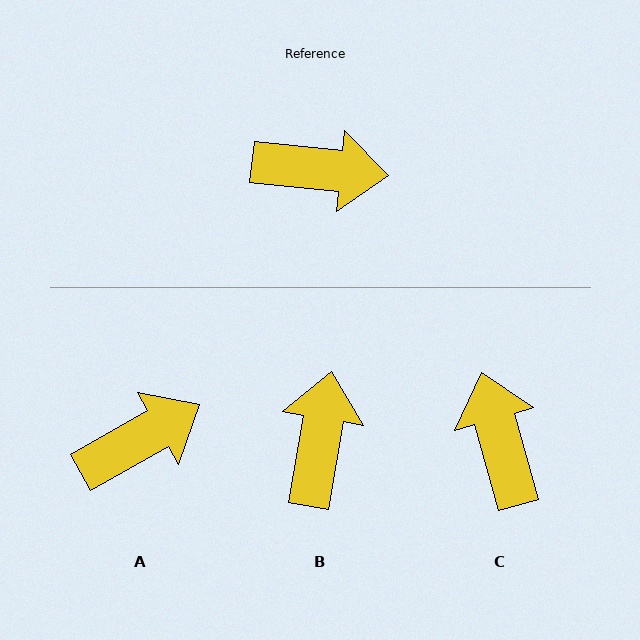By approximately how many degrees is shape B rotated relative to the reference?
Approximately 86 degrees counter-clockwise.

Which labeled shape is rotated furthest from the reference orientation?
C, about 112 degrees away.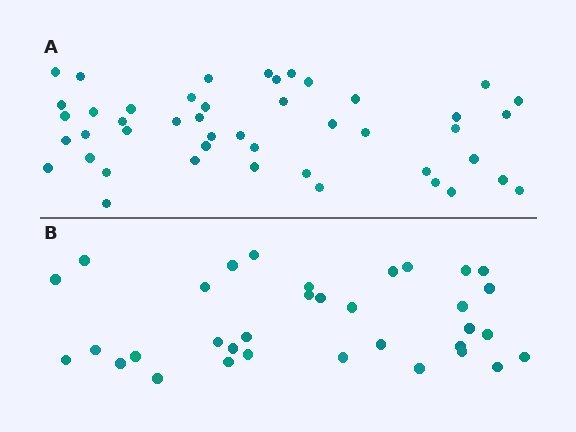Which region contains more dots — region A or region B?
Region A (the top region) has more dots.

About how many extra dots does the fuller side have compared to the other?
Region A has roughly 12 or so more dots than region B.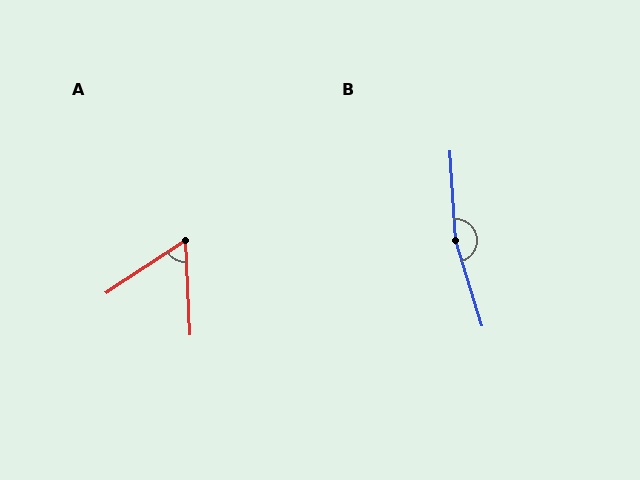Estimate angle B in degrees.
Approximately 166 degrees.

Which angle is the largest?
B, at approximately 166 degrees.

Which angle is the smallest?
A, at approximately 59 degrees.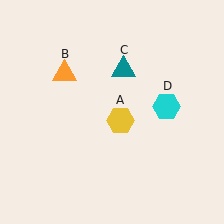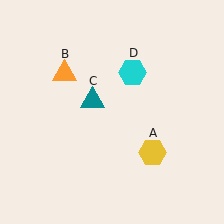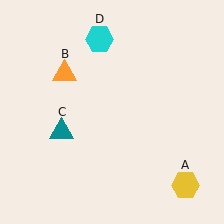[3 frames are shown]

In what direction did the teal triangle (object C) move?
The teal triangle (object C) moved down and to the left.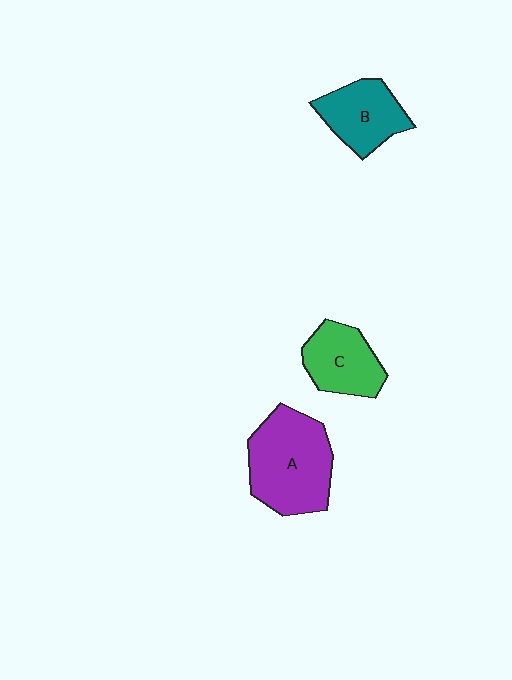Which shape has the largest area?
Shape A (purple).